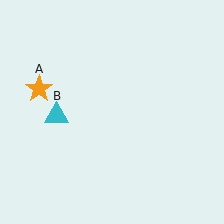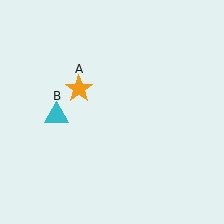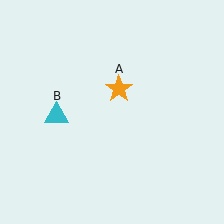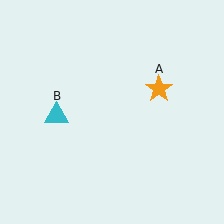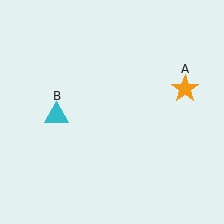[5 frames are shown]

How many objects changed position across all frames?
1 object changed position: orange star (object A).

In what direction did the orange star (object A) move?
The orange star (object A) moved right.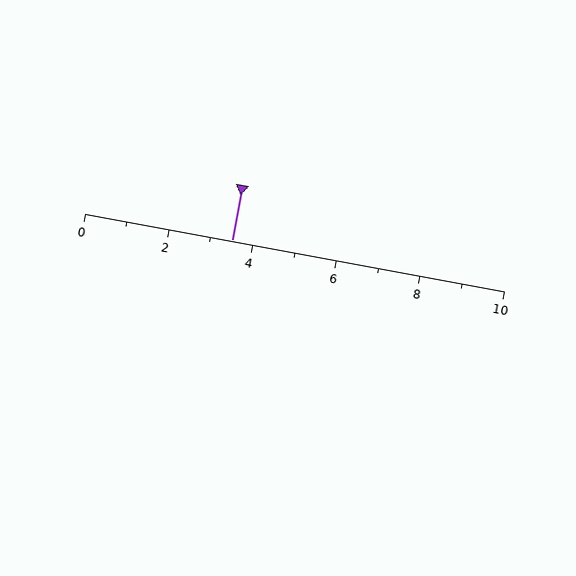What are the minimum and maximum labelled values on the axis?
The axis runs from 0 to 10.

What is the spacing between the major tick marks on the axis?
The major ticks are spaced 2 apart.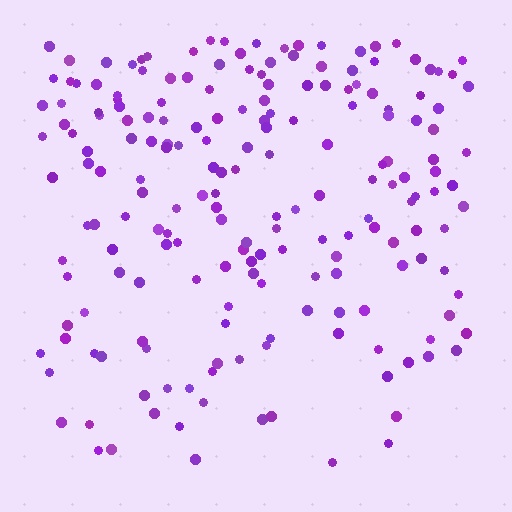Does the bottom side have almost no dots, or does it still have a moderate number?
Still a moderate number, just noticeably fewer than the top.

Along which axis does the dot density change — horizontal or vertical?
Vertical.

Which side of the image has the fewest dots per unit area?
The bottom.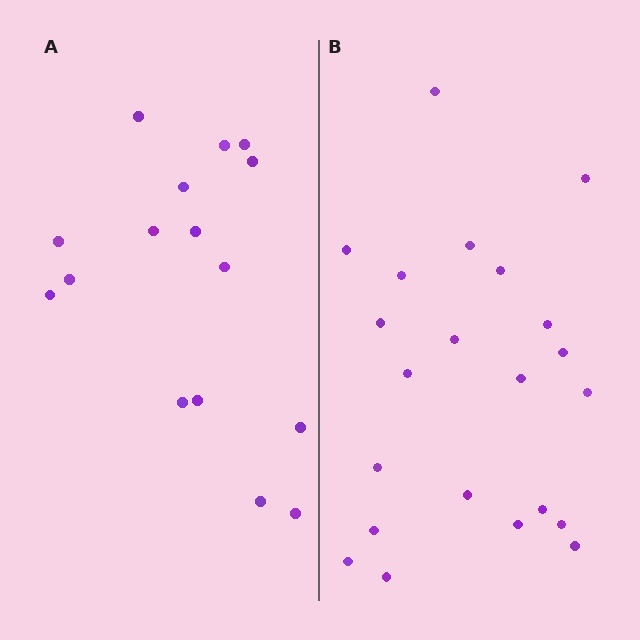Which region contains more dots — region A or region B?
Region B (the right region) has more dots.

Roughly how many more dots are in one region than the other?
Region B has about 6 more dots than region A.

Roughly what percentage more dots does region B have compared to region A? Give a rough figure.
About 40% more.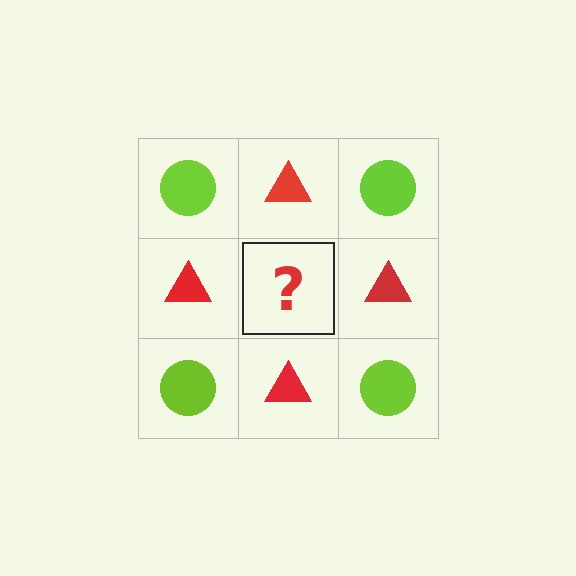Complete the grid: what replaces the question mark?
The question mark should be replaced with a lime circle.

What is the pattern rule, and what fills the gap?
The rule is that it alternates lime circle and red triangle in a checkerboard pattern. The gap should be filled with a lime circle.